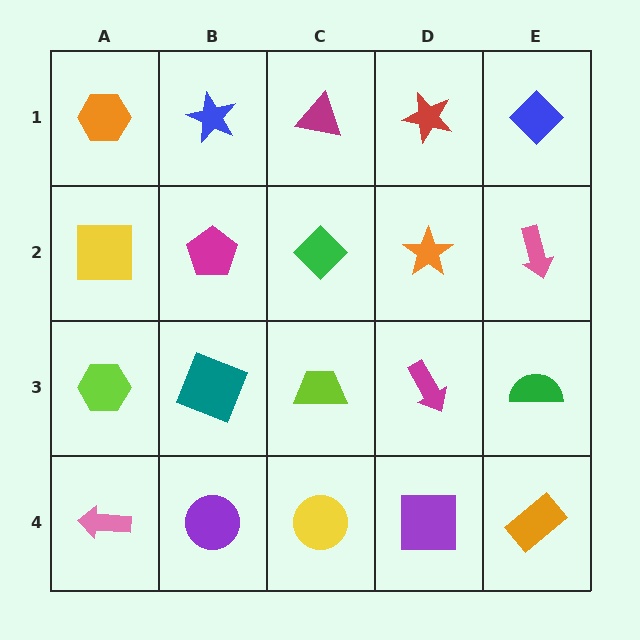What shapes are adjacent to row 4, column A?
A lime hexagon (row 3, column A), a purple circle (row 4, column B).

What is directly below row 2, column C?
A lime trapezoid.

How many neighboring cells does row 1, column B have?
3.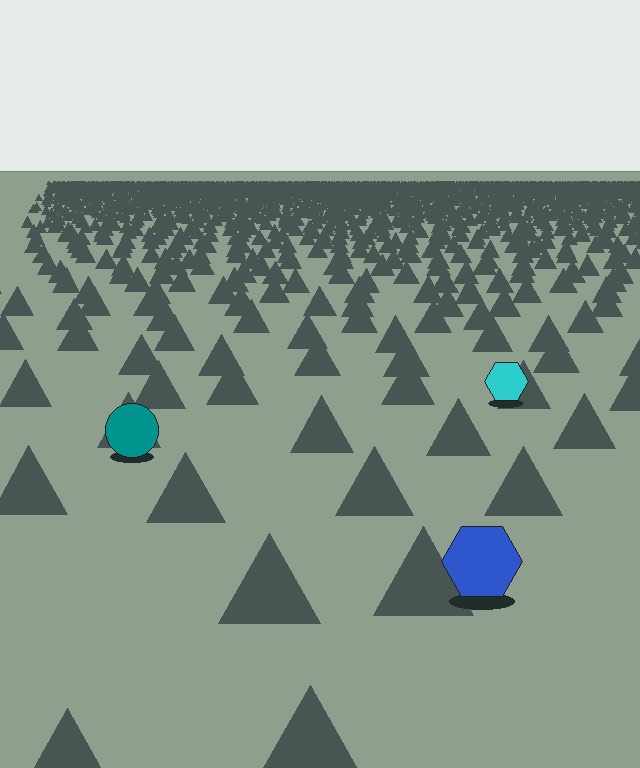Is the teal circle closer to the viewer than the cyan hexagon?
Yes. The teal circle is closer — you can tell from the texture gradient: the ground texture is coarser near it.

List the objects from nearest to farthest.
From nearest to farthest: the blue hexagon, the teal circle, the cyan hexagon.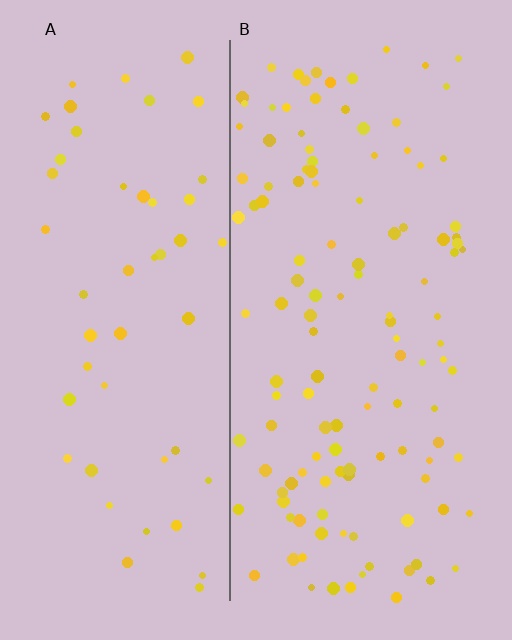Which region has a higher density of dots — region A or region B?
B (the right).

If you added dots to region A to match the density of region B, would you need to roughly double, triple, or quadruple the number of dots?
Approximately double.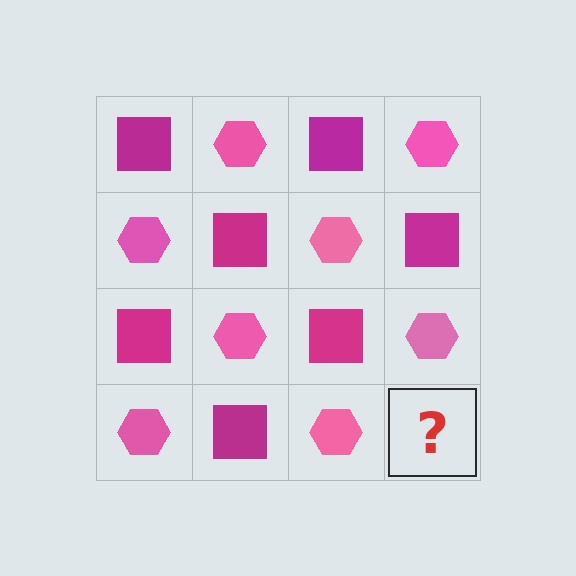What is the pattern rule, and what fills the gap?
The rule is that it alternates magenta square and pink hexagon in a checkerboard pattern. The gap should be filled with a magenta square.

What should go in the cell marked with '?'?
The missing cell should contain a magenta square.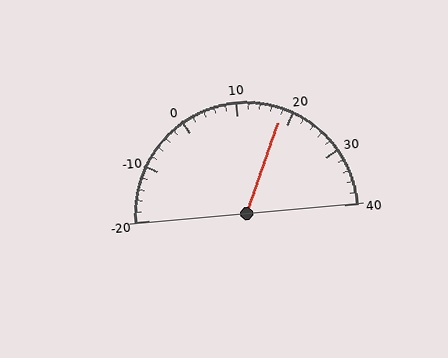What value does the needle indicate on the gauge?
The needle indicates approximately 18.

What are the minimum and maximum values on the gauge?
The gauge ranges from -20 to 40.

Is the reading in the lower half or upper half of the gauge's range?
The reading is in the upper half of the range (-20 to 40).